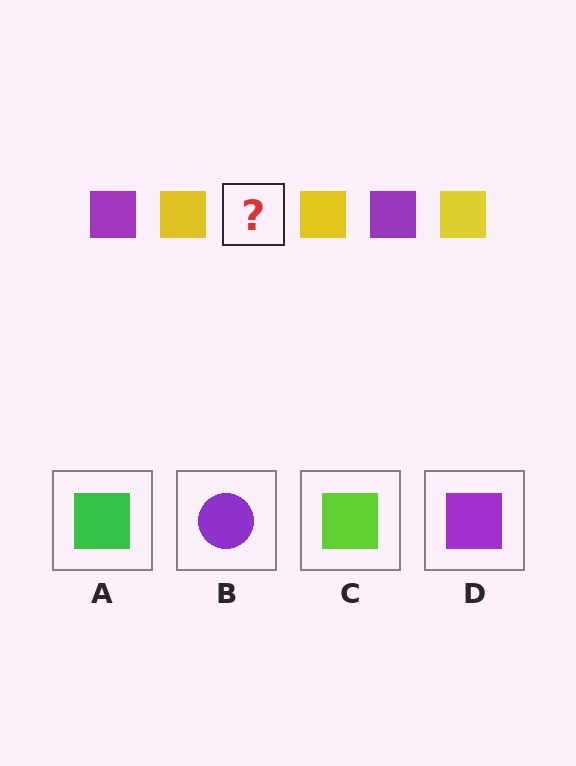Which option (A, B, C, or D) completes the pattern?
D.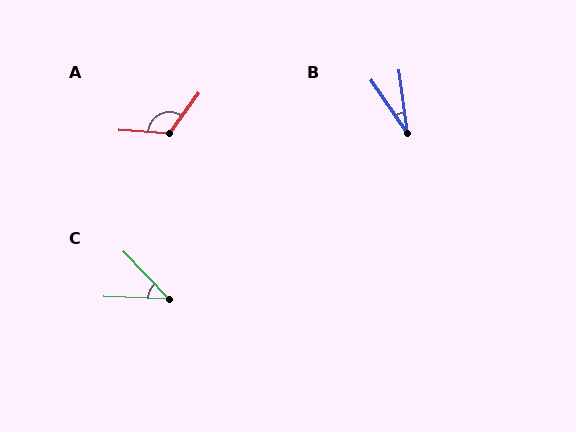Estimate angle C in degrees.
Approximately 44 degrees.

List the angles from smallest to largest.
B (26°), C (44°), A (122°).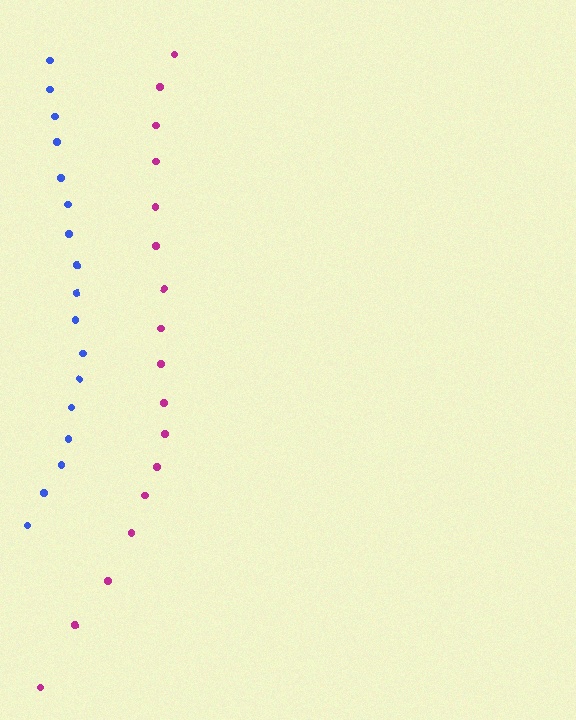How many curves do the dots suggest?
There are 2 distinct paths.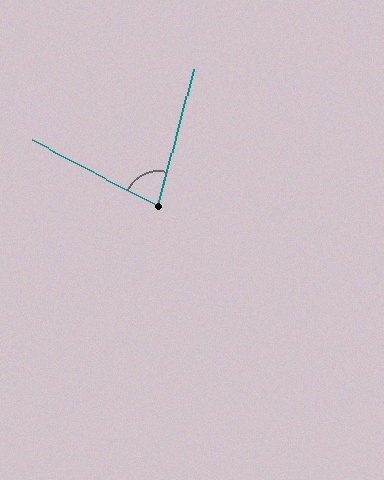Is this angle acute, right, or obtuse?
It is acute.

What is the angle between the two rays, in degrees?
Approximately 77 degrees.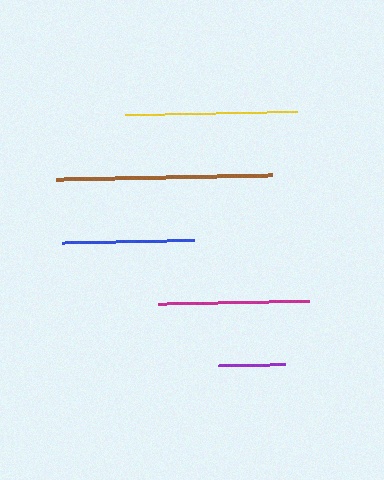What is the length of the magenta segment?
The magenta segment is approximately 151 pixels long.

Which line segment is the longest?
The brown line is the longest at approximately 216 pixels.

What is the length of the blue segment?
The blue segment is approximately 133 pixels long.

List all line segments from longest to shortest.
From longest to shortest: brown, yellow, magenta, blue, purple.